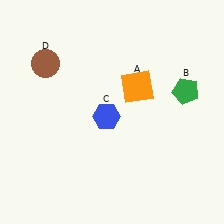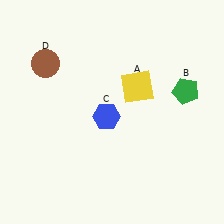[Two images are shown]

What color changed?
The square (A) changed from orange in Image 1 to yellow in Image 2.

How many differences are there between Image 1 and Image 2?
There is 1 difference between the two images.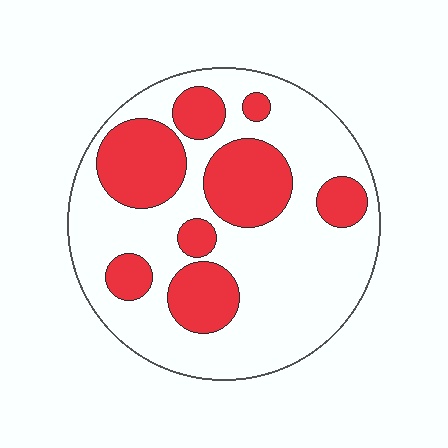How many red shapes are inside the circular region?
8.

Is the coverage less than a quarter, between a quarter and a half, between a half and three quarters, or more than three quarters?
Between a quarter and a half.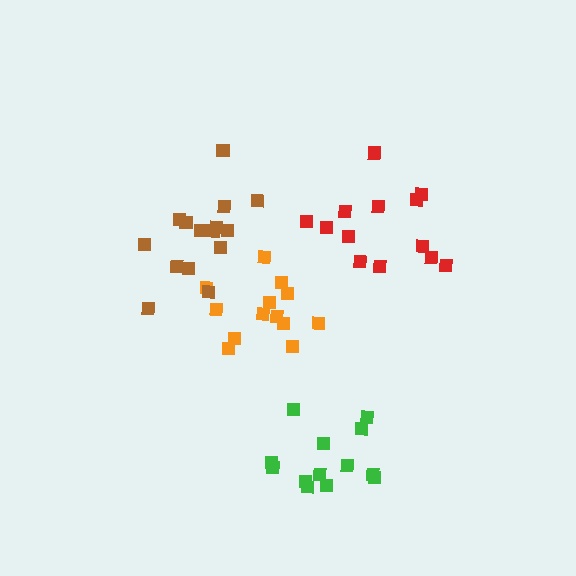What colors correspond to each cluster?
The clusters are colored: orange, green, red, brown.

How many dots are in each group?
Group 1: 13 dots, Group 2: 13 dots, Group 3: 13 dots, Group 4: 15 dots (54 total).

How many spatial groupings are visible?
There are 4 spatial groupings.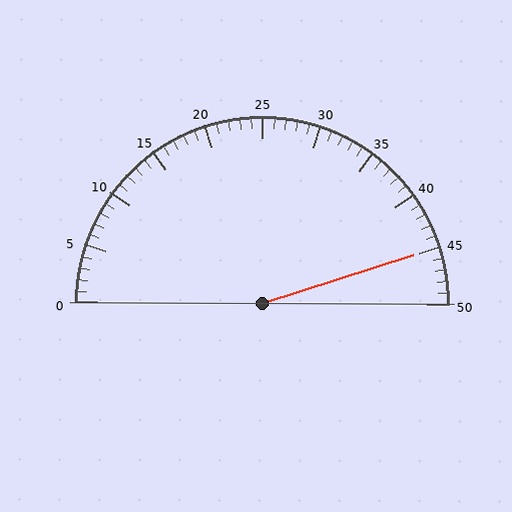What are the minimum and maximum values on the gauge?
The gauge ranges from 0 to 50.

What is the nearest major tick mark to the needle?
The nearest major tick mark is 45.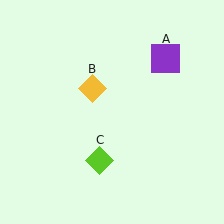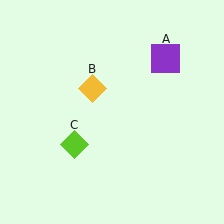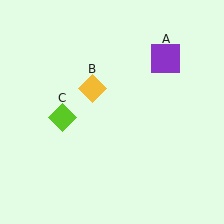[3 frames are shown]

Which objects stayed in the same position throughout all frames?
Purple square (object A) and yellow diamond (object B) remained stationary.